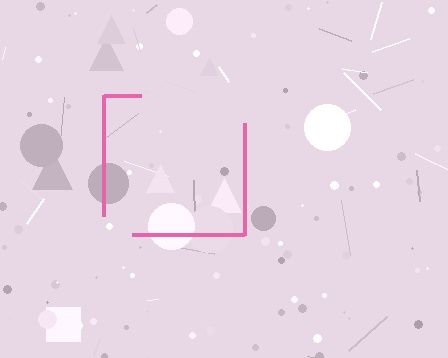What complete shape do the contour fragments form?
The contour fragments form a square.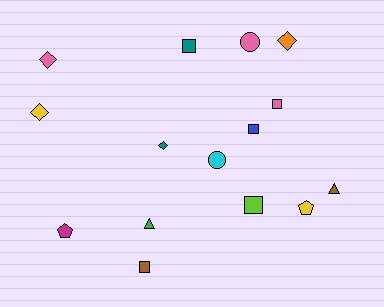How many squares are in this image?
There are 5 squares.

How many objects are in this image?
There are 15 objects.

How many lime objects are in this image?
There is 1 lime object.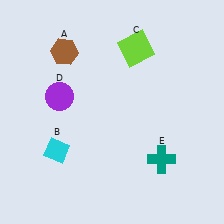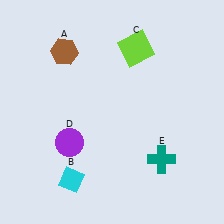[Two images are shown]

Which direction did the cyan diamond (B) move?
The cyan diamond (B) moved down.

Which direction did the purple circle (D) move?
The purple circle (D) moved down.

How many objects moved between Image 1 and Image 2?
2 objects moved between the two images.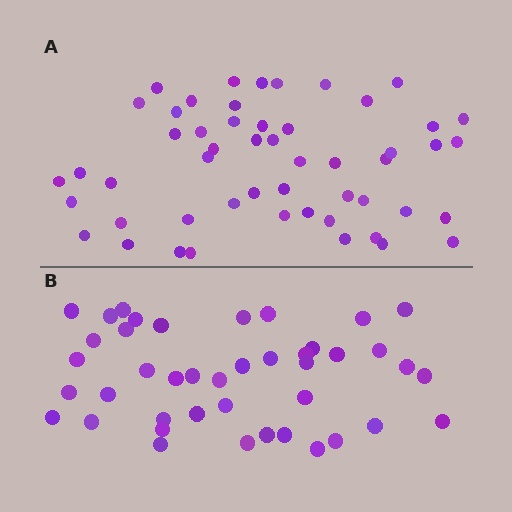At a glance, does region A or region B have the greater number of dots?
Region A (the top region) has more dots.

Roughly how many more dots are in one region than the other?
Region A has roughly 10 or so more dots than region B.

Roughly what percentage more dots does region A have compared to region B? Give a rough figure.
About 25% more.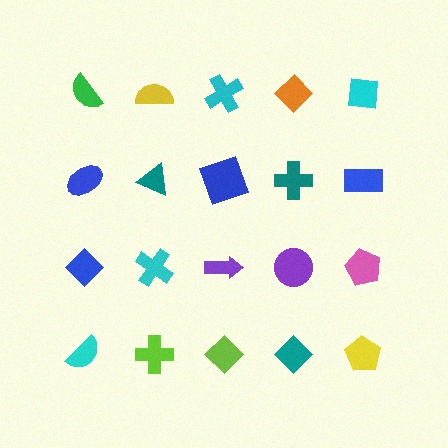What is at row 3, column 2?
A cyan cross.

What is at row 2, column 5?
A blue rectangle.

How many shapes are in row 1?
5 shapes.